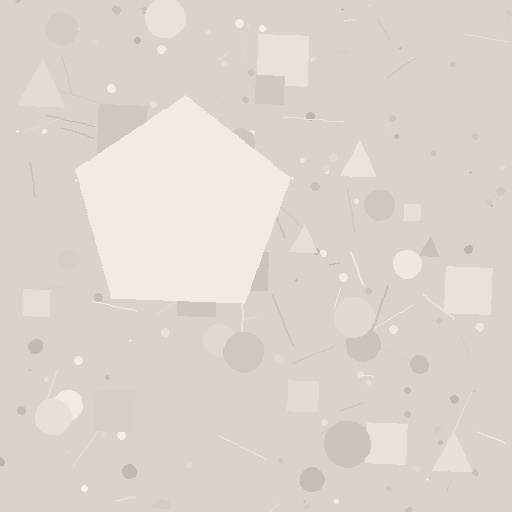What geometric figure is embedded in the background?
A pentagon is embedded in the background.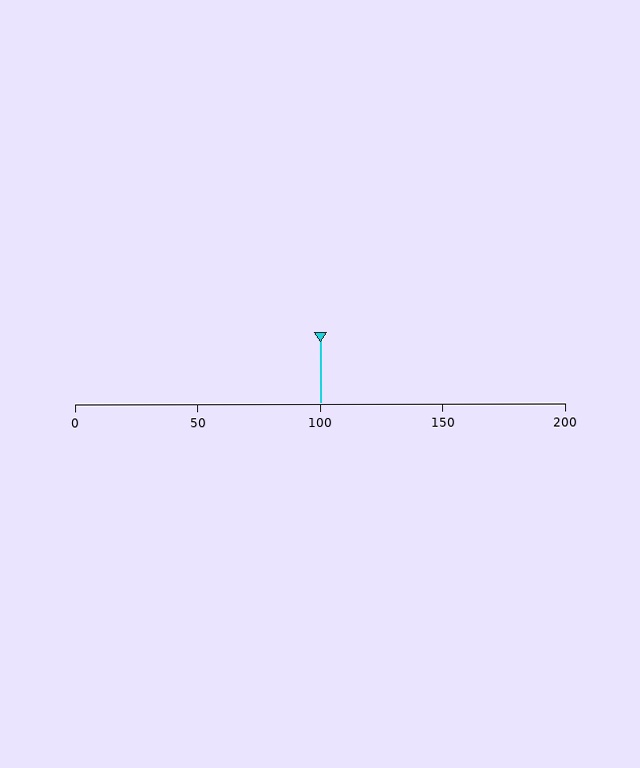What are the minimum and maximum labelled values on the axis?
The axis runs from 0 to 200.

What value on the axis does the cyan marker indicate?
The marker indicates approximately 100.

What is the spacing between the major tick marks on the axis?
The major ticks are spaced 50 apart.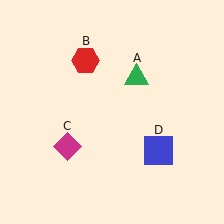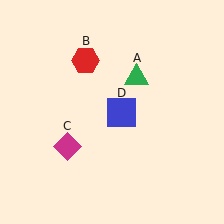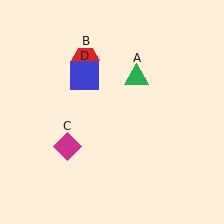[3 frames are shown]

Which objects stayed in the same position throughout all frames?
Green triangle (object A) and red hexagon (object B) and magenta diamond (object C) remained stationary.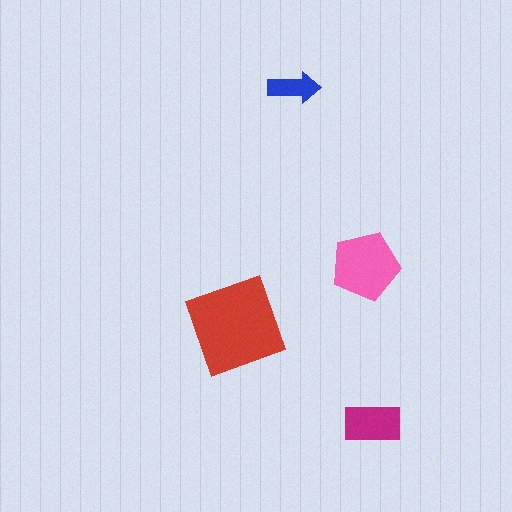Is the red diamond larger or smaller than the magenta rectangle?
Larger.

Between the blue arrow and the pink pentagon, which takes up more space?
The pink pentagon.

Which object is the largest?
The red diamond.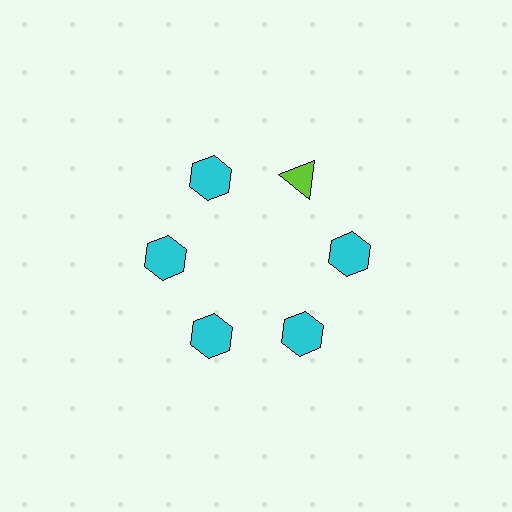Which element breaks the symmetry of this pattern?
The lime triangle at roughly the 1 o'clock position breaks the symmetry. All other shapes are cyan hexagons.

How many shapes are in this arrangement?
There are 6 shapes arranged in a ring pattern.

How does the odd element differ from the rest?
It differs in both color (lime instead of cyan) and shape (triangle instead of hexagon).